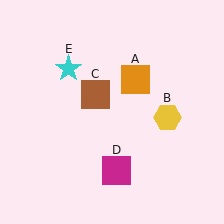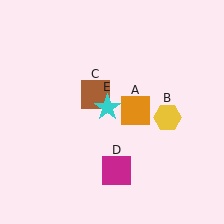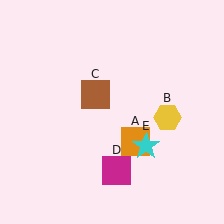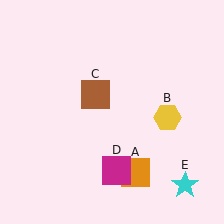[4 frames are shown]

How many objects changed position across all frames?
2 objects changed position: orange square (object A), cyan star (object E).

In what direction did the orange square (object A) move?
The orange square (object A) moved down.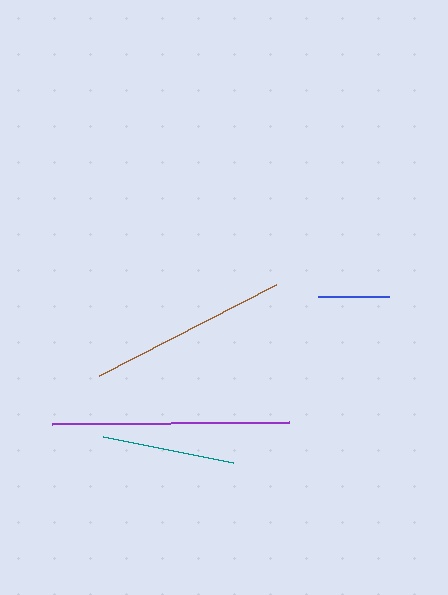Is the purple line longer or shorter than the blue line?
The purple line is longer than the blue line.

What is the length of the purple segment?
The purple segment is approximately 237 pixels long.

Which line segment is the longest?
The purple line is the longest at approximately 237 pixels.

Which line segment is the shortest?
The blue line is the shortest at approximately 71 pixels.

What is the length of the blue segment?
The blue segment is approximately 71 pixels long.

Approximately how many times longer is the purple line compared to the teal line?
The purple line is approximately 1.8 times the length of the teal line.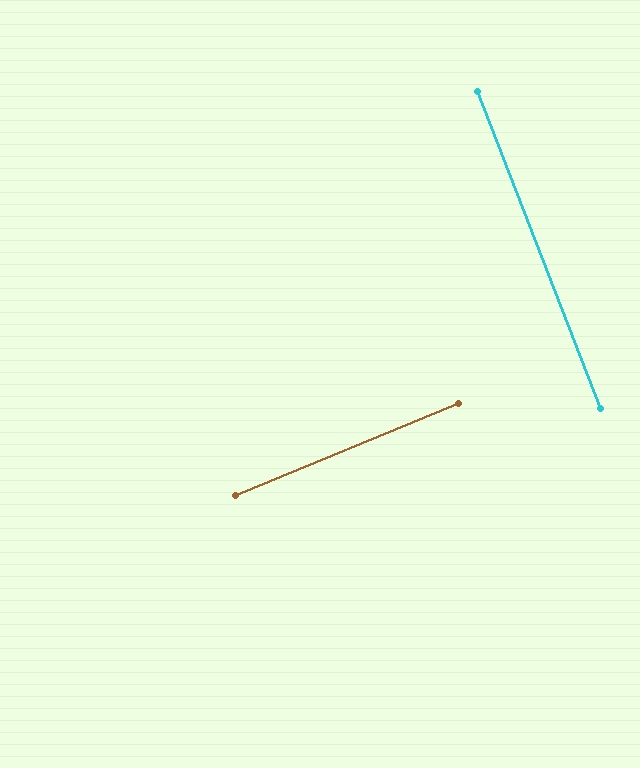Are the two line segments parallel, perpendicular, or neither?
Perpendicular — they meet at approximately 89°.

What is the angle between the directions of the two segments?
Approximately 89 degrees.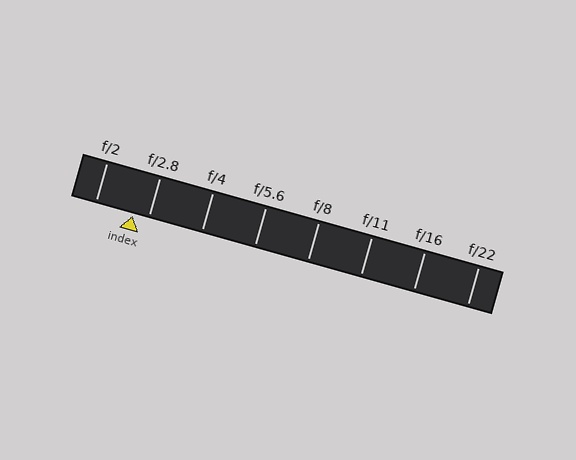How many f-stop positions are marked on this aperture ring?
There are 8 f-stop positions marked.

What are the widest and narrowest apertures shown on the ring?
The widest aperture shown is f/2 and the narrowest is f/22.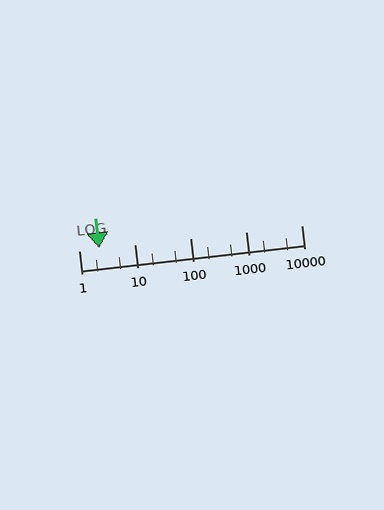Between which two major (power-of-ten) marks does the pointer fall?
The pointer is between 1 and 10.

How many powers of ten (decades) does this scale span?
The scale spans 4 decades, from 1 to 10000.